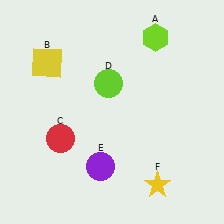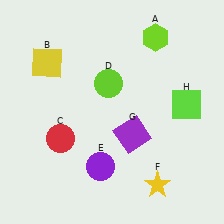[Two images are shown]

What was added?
A purple square (G), a lime square (H) were added in Image 2.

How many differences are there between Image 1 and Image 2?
There are 2 differences between the two images.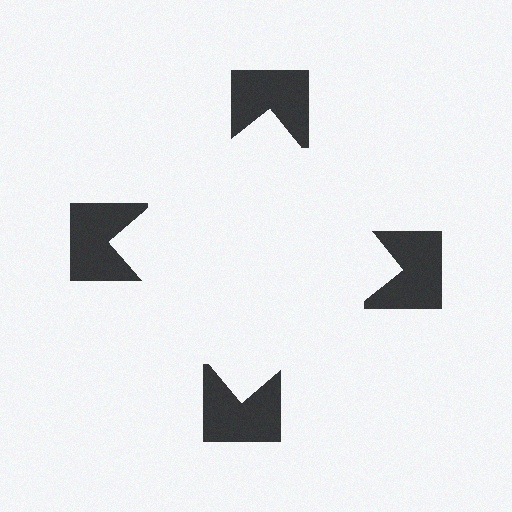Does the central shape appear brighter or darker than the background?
It typically appears slightly brighter than the background, even though no actual brightness change is drawn.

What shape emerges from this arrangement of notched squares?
An illusory square — its edges are inferred from the aligned wedge cuts in the notched squares, not physically drawn.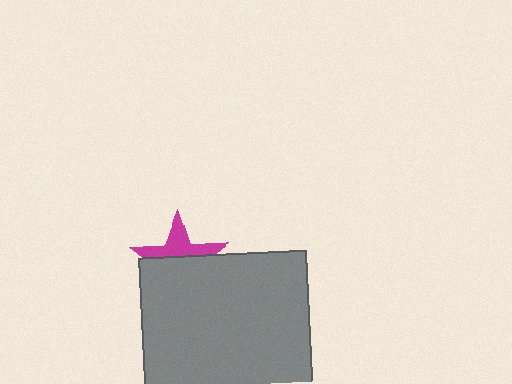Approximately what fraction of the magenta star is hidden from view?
Roughly 59% of the magenta star is hidden behind the gray square.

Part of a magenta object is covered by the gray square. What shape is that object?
It is a star.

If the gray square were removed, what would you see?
You would see the complete magenta star.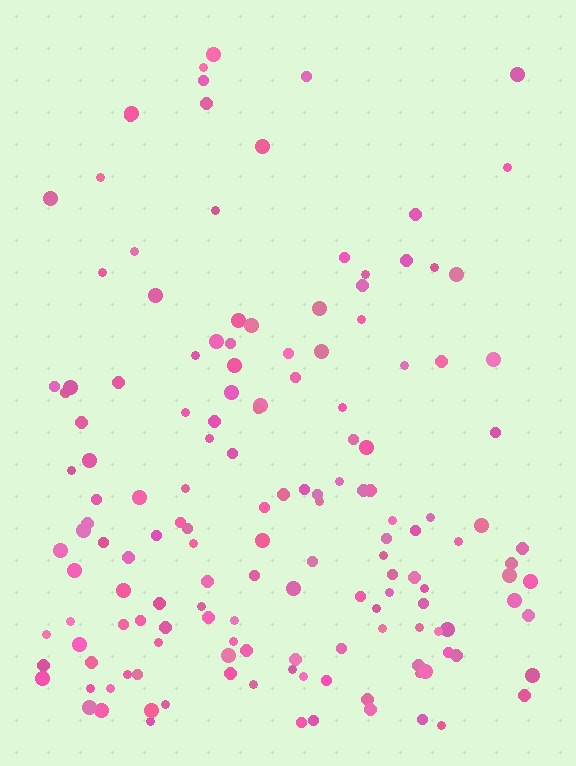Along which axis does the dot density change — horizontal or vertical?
Vertical.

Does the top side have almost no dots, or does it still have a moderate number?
Still a moderate number, just noticeably fewer than the bottom.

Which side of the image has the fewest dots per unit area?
The top.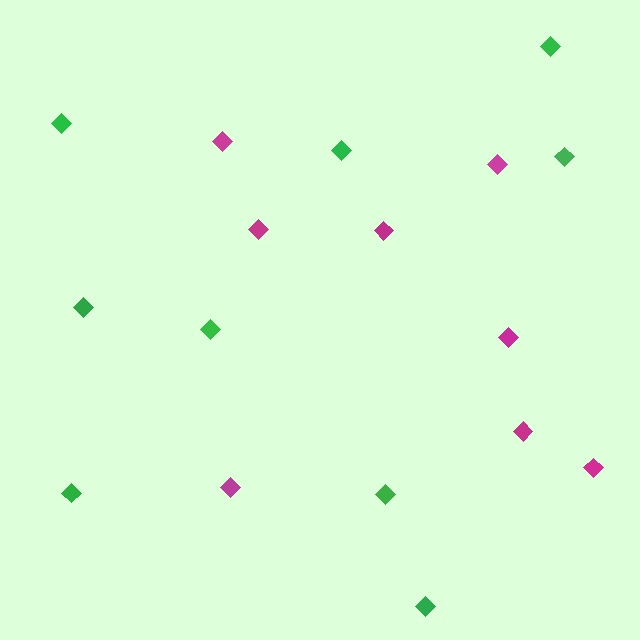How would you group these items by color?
There are 2 groups: one group of magenta diamonds (8) and one group of green diamonds (9).